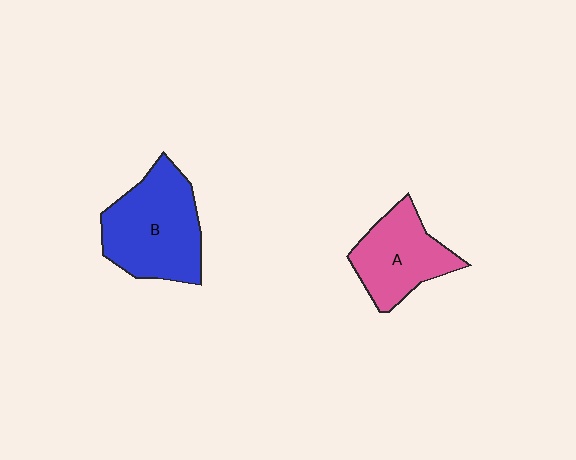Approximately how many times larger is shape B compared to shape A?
Approximately 1.4 times.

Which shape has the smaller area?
Shape A (pink).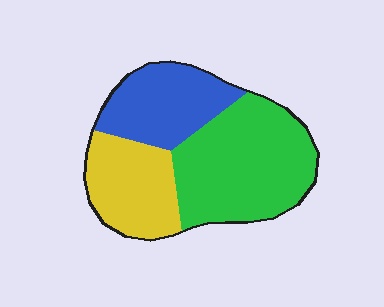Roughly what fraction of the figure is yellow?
Yellow covers roughly 25% of the figure.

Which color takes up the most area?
Green, at roughly 45%.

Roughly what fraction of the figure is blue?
Blue covers 27% of the figure.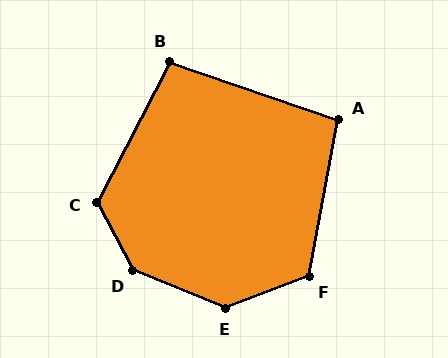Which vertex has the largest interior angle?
D, at approximately 140 degrees.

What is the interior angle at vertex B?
Approximately 99 degrees (obtuse).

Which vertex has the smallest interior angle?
A, at approximately 98 degrees.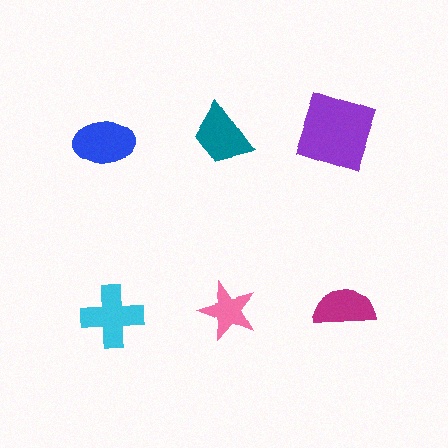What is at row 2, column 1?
A cyan cross.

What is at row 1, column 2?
A teal trapezoid.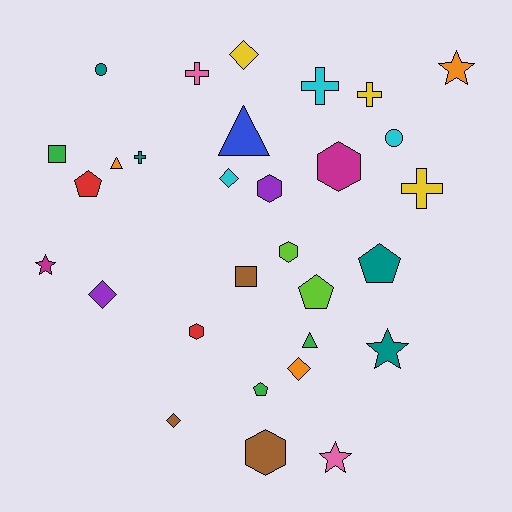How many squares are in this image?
There are 2 squares.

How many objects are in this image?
There are 30 objects.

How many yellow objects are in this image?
There are 3 yellow objects.